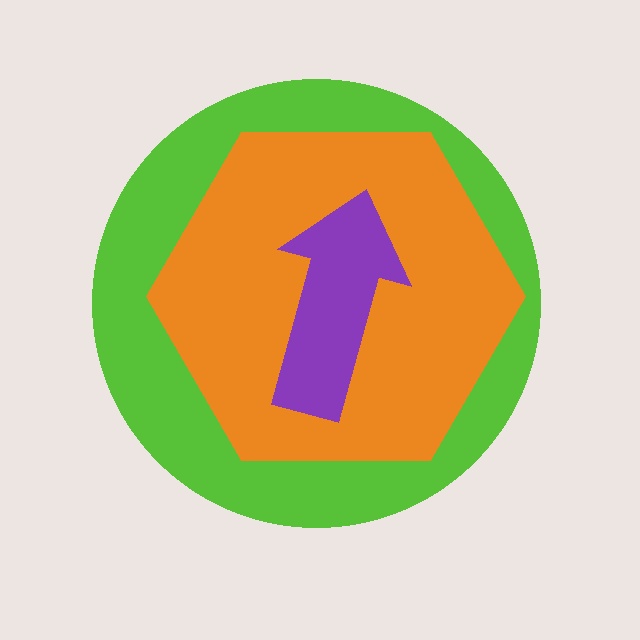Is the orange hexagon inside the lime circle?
Yes.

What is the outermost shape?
The lime circle.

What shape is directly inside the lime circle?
The orange hexagon.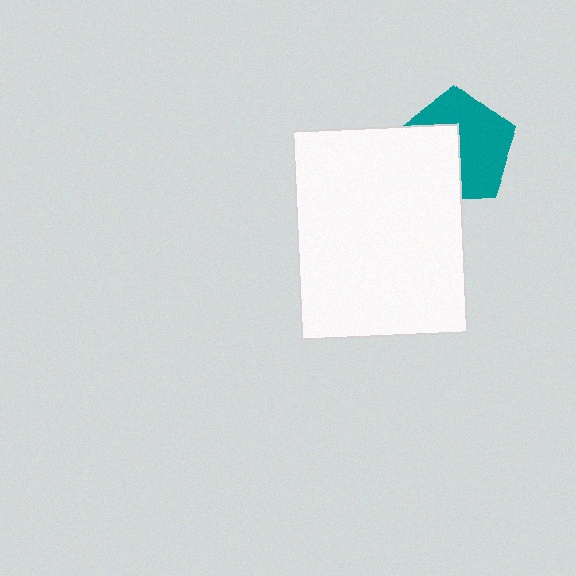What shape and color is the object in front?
The object in front is a white rectangle.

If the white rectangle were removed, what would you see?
You would see the complete teal pentagon.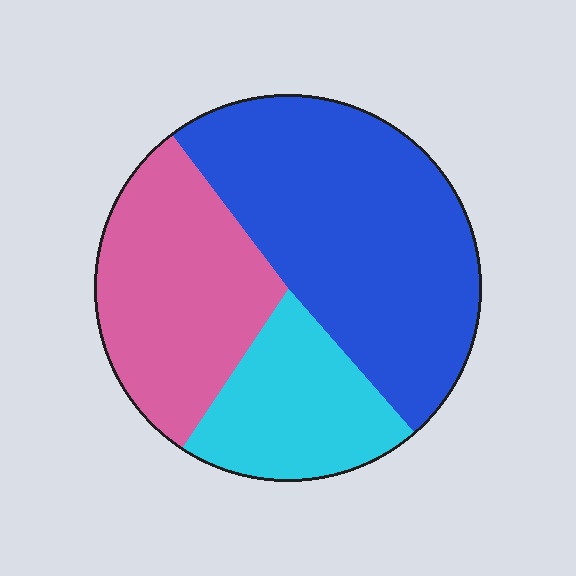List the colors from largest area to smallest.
From largest to smallest: blue, pink, cyan.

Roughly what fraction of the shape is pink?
Pink covers roughly 30% of the shape.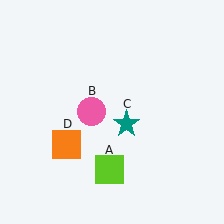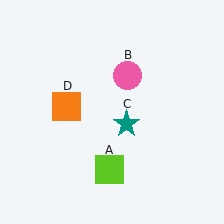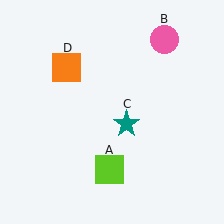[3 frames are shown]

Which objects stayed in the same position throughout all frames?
Lime square (object A) and teal star (object C) remained stationary.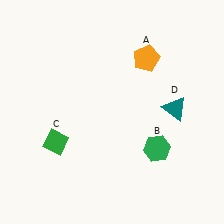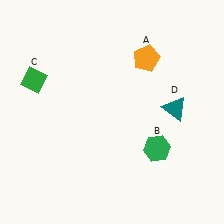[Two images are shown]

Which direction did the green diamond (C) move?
The green diamond (C) moved up.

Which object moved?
The green diamond (C) moved up.